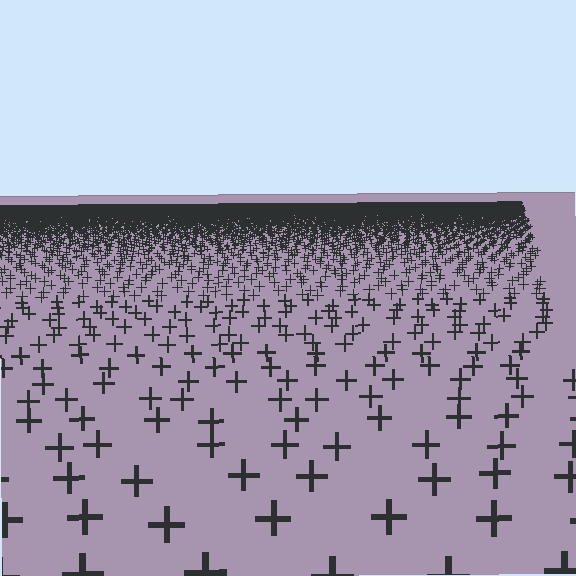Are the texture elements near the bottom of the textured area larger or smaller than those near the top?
Larger. Near the bottom, elements are closer to the viewer and appear at a bigger on-screen size.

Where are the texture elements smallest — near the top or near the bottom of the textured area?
Near the top.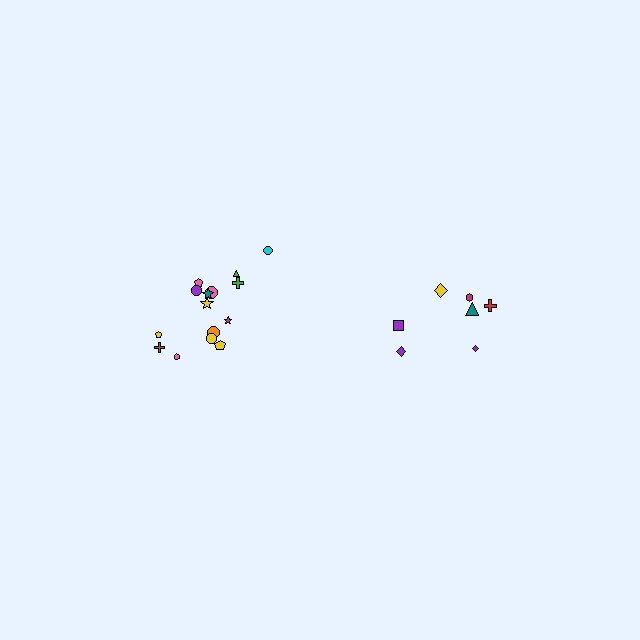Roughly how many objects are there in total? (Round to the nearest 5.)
Roughly 20 objects in total.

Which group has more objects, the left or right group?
The left group.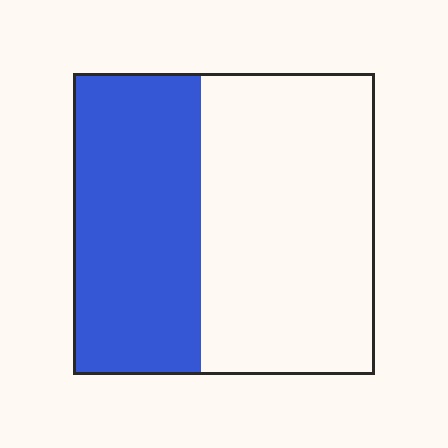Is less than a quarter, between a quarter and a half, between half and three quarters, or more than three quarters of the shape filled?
Between a quarter and a half.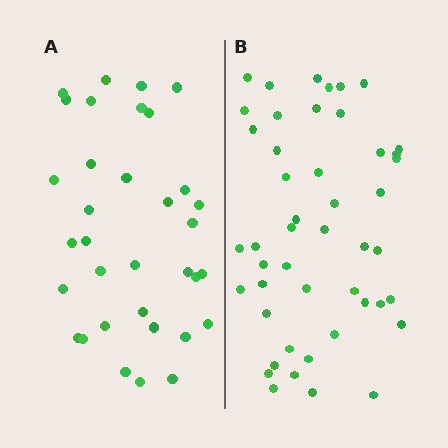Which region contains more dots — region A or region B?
Region B (the right region) has more dots.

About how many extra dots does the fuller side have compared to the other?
Region B has approximately 15 more dots than region A.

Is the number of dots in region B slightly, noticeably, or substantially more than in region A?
Region B has noticeably more, but not dramatically so. The ratio is roughly 1.4 to 1.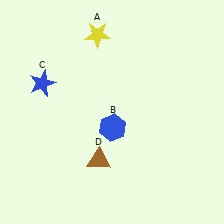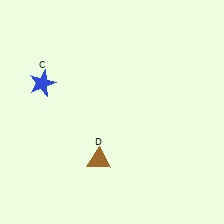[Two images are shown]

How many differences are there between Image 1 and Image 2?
There are 2 differences between the two images.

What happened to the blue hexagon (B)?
The blue hexagon (B) was removed in Image 2. It was in the bottom-right area of Image 1.